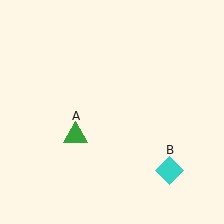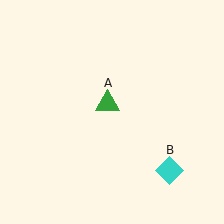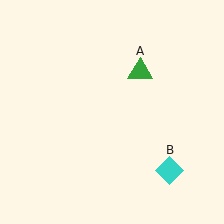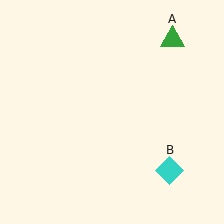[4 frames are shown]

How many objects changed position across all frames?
1 object changed position: green triangle (object A).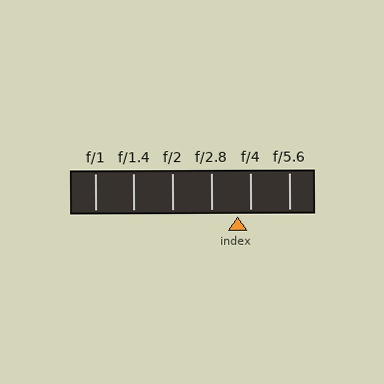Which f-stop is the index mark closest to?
The index mark is closest to f/4.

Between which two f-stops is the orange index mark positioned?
The index mark is between f/2.8 and f/4.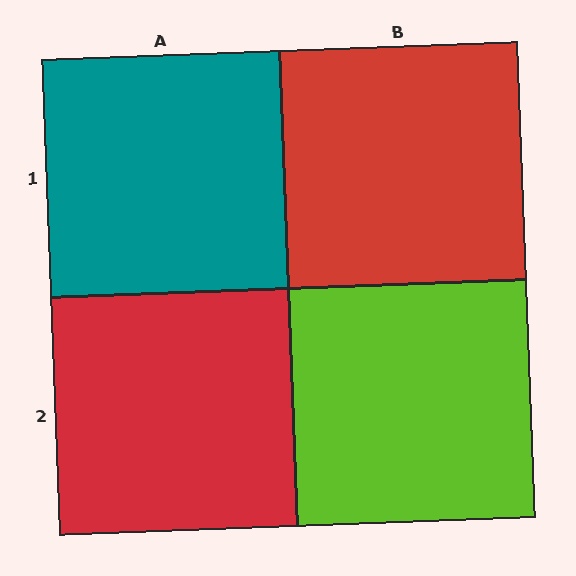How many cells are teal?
1 cell is teal.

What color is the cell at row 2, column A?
Red.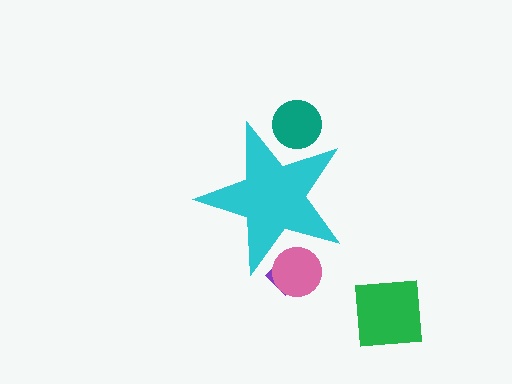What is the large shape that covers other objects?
A cyan star.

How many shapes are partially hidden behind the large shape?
3 shapes are partially hidden.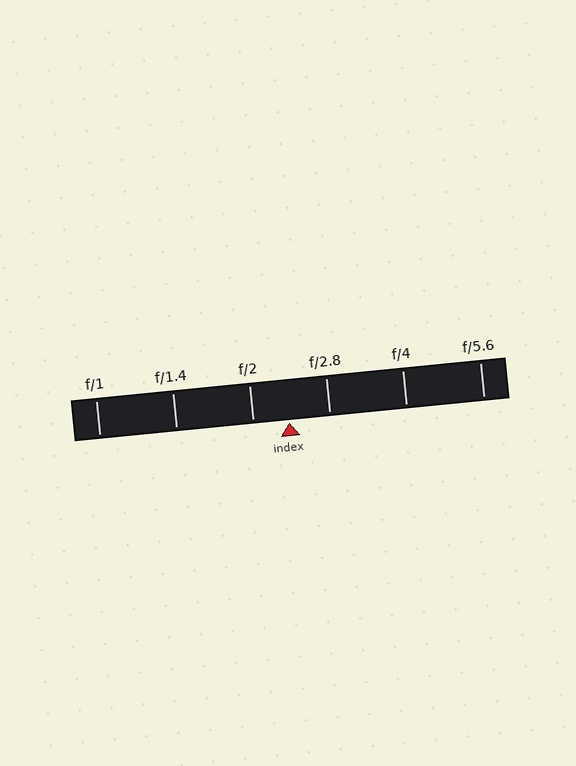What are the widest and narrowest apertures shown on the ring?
The widest aperture shown is f/1 and the narrowest is f/5.6.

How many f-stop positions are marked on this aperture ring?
There are 6 f-stop positions marked.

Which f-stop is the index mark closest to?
The index mark is closest to f/2.